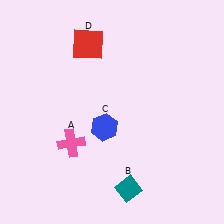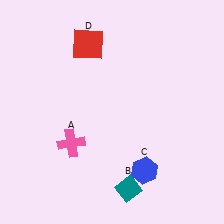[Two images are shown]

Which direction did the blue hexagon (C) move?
The blue hexagon (C) moved down.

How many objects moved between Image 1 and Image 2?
1 object moved between the two images.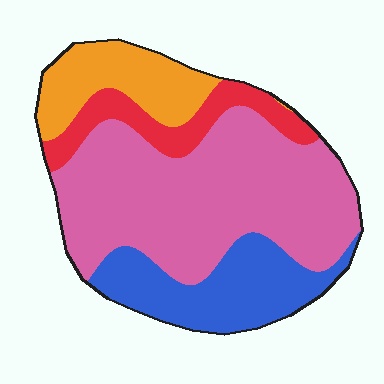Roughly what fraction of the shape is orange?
Orange covers roughly 15% of the shape.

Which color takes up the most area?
Pink, at roughly 50%.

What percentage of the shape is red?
Red takes up less than a sixth of the shape.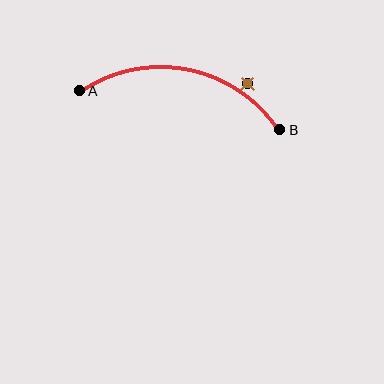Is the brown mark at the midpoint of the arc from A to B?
No — the brown mark does not lie on the arc at all. It sits slightly outside the curve.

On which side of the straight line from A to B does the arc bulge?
The arc bulges above the straight line connecting A and B.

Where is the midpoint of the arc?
The arc midpoint is the point on the curve farthest from the straight line joining A and B. It sits above that line.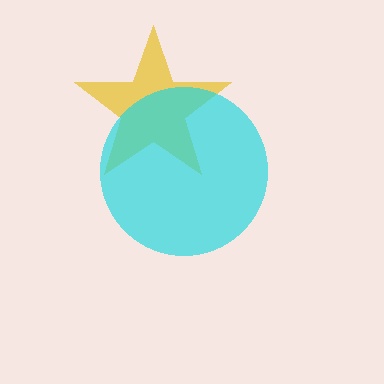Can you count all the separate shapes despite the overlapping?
Yes, there are 2 separate shapes.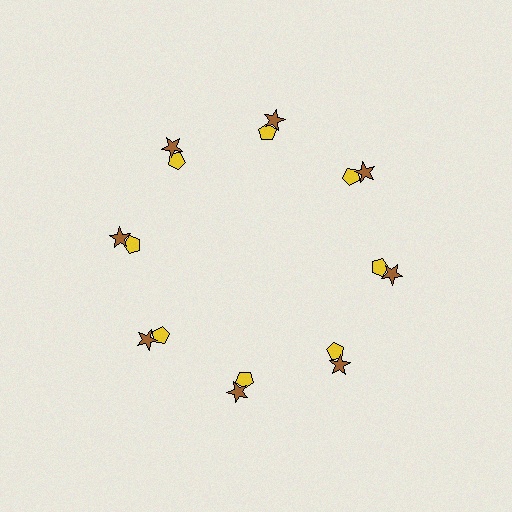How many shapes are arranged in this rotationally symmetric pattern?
There are 16 shapes, arranged in 8 groups of 2.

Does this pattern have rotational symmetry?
Yes, this pattern has 8-fold rotational symmetry. It looks the same after rotating 45 degrees around the center.